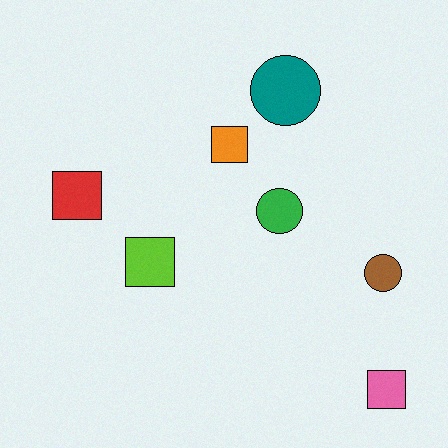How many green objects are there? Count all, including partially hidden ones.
There is 1 green object.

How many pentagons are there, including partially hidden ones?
There are no pentagons.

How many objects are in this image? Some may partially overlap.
There are 7 objects.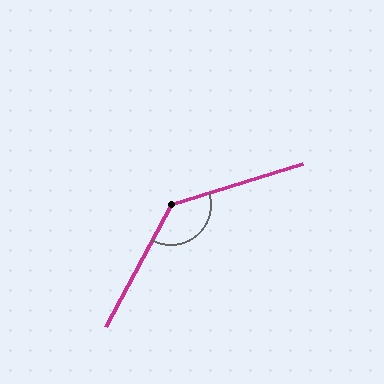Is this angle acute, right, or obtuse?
It is obtuse.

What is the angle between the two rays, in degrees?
Approximately 136 degrees.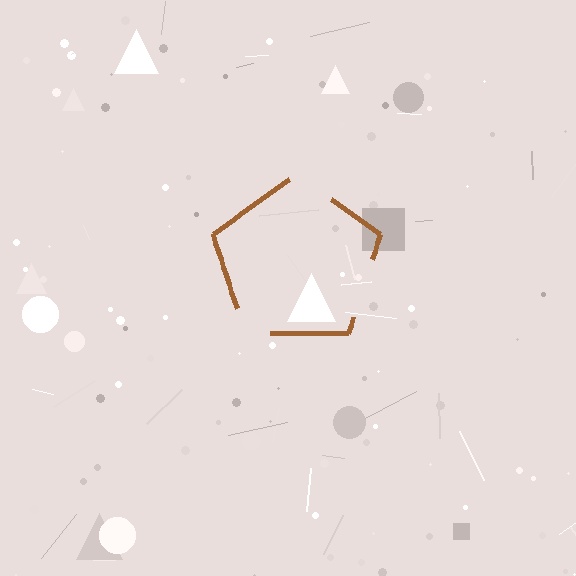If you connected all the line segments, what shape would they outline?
They would outline a pentagon.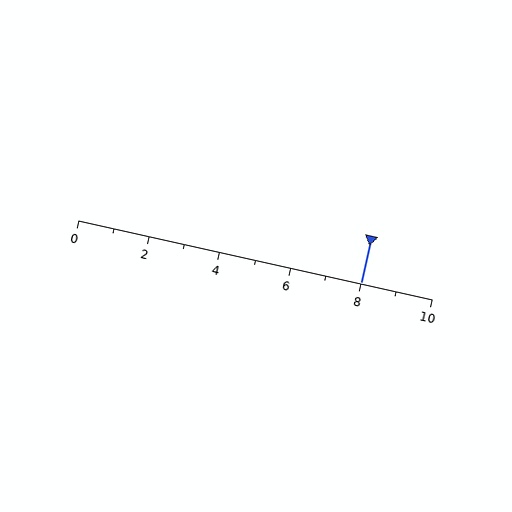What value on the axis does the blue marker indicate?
The marker indicates approximately 8.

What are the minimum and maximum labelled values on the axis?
The axis runs from 0 to 10.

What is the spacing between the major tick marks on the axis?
The major ticks are spaced 2 apart.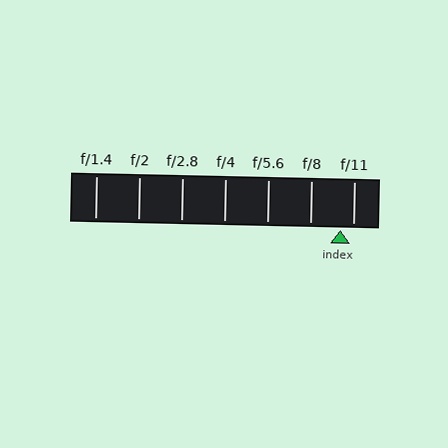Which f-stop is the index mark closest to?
The index mark is closest to f/11.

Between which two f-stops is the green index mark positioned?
The index mark is between f/8 and f/11.